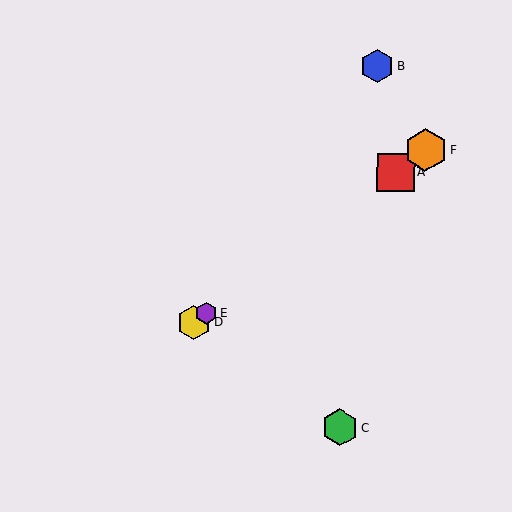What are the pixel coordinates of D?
Object D is at (194, 322).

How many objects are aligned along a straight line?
4 objects (A, D, E, F) are aligned along a straight line.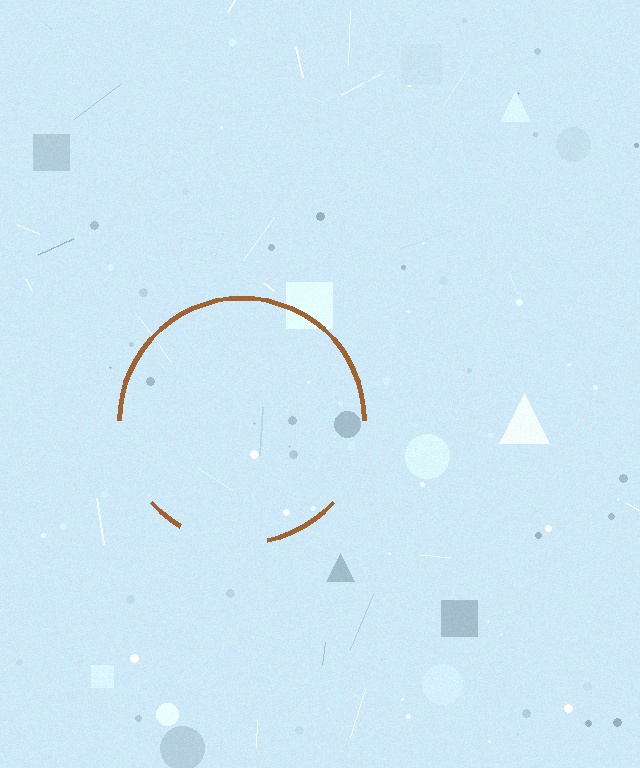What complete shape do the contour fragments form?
The contour fragments form a circle.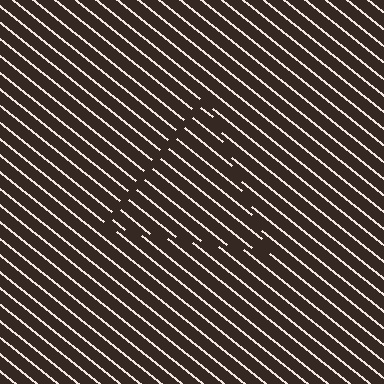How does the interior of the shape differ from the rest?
The interior of the shape contains the same grating, shifted by half a period — the contour is defined by the phase discontinuity where line-ends from the inner and outer gratings abut.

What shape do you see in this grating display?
An illusory triangle. The interior of the shape contains the same grating, shifted by half a period — the contour is defined by the phase discontinuity where line-ends from the inner and outer gratings abut.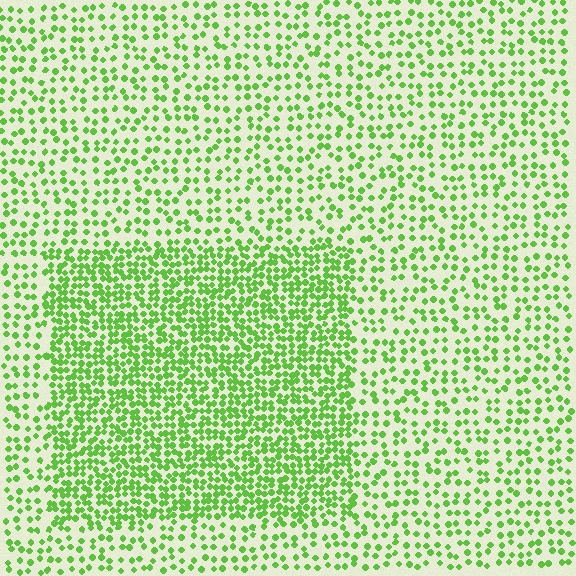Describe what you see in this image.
The image contains small lime elements arranged at two different densities. A rectangle-shaped region is visible where the elements are more densely packed than the surrounding area.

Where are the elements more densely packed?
The elements are more densely packed inside the rectangle boundary.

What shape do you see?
I see a rectangle.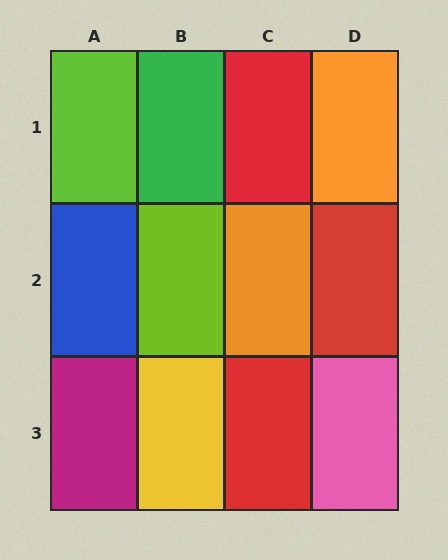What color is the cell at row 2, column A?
Blue.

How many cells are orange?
2 cells are orange.